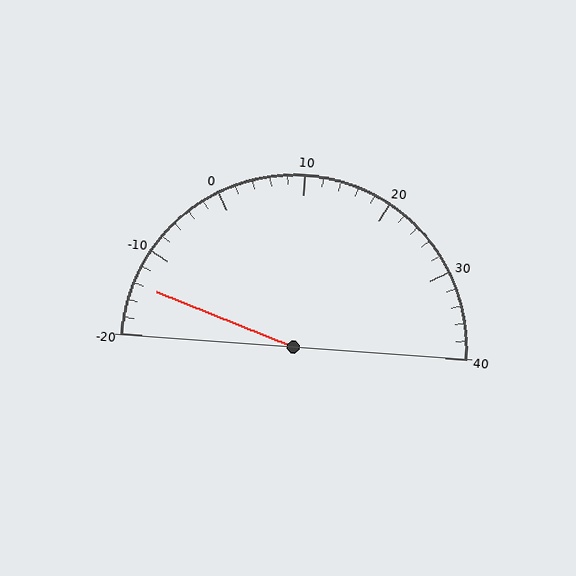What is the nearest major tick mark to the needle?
The nearest major tick mark is -10.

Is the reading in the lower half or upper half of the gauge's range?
The reading is in the lower half of the range (-20 to 40).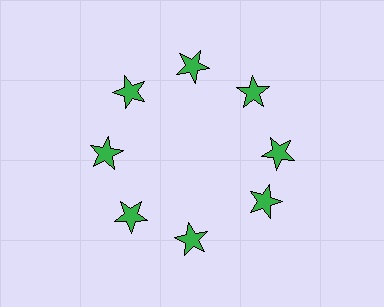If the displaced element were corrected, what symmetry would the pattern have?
It would have 8-fold rotational symmetry — the pattern would map onto itself every 45 degrees.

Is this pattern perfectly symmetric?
No. The 8 green stars are arranged in a ring, but one element near the 4 o'clock position is rotated out of alignment along the ring, breaking the 8-fold rotational symmetry.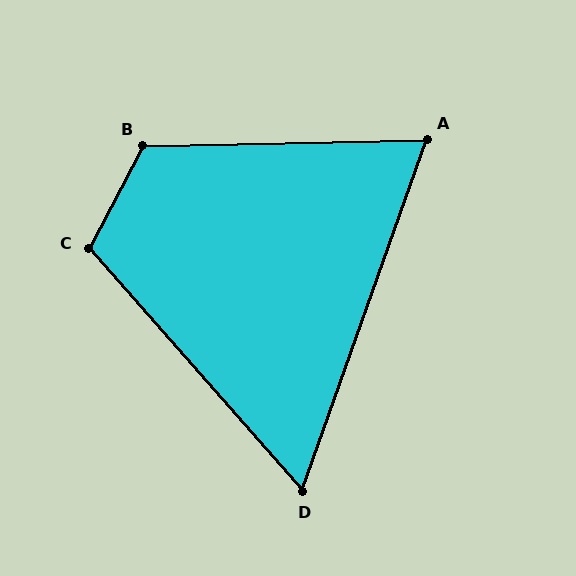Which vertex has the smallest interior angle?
D, at approximately 61 degrees.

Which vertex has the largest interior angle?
B, at approximately 119 degrees.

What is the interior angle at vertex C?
Approximately 111 degrees (obtuse).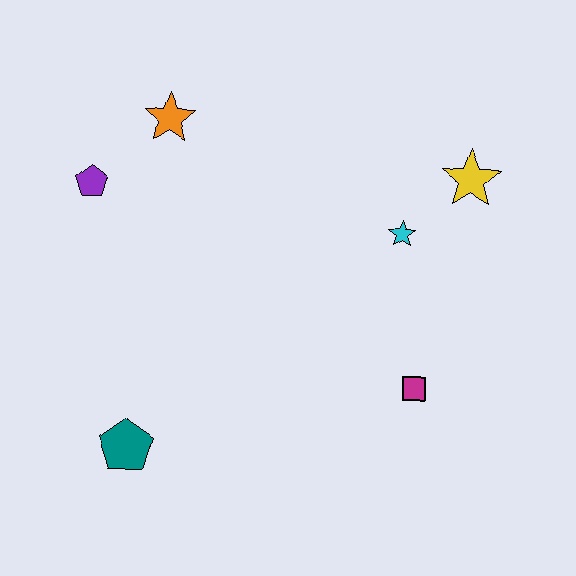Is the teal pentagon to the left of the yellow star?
Yes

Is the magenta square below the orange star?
Yes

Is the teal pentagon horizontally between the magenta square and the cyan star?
No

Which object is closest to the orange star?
The purple pentagon is closest to the orange star.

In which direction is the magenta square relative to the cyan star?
The magenta square is below the cyan star.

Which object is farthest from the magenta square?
The purple pentagon is farthest from the magenta square.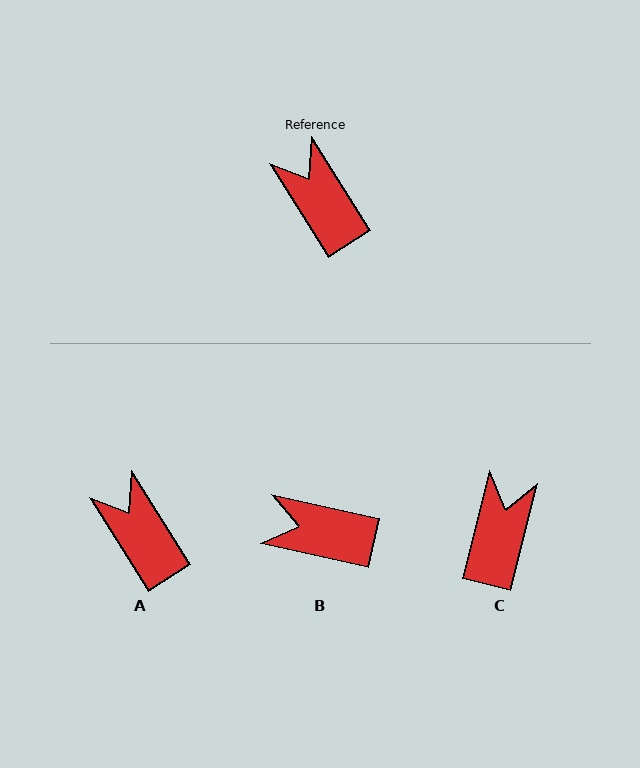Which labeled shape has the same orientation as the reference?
A.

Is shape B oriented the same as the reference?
No, it is off by about 45 degrees.